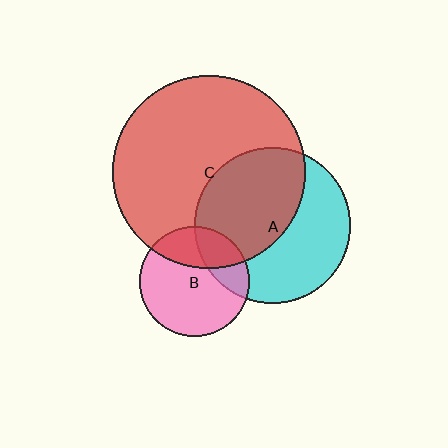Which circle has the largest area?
Circle C (red).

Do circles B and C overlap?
Yes.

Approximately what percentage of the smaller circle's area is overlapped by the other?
Approximately 30%.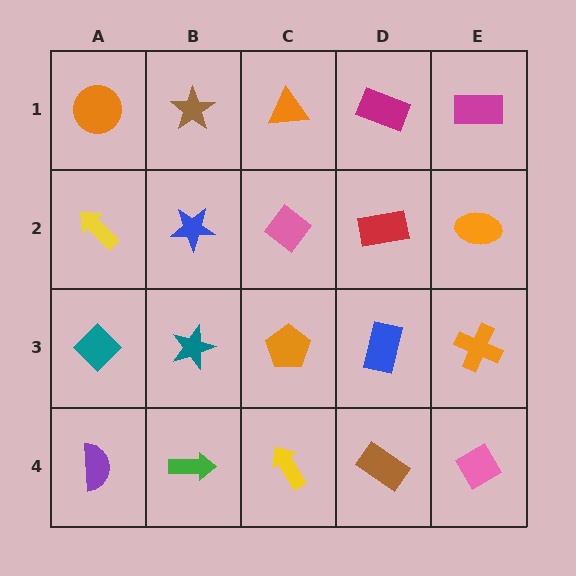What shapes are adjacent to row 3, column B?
A blue star (row 2, column B), a green arrow (row 4, column B), a teal diamond (row 3, column A), an orange pentagon (row 3, column C).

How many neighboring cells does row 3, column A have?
3.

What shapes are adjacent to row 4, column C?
An orange pentagon (row 3, column C), a green arrow (row 4, column B), a brown rectangle (row 4, column D).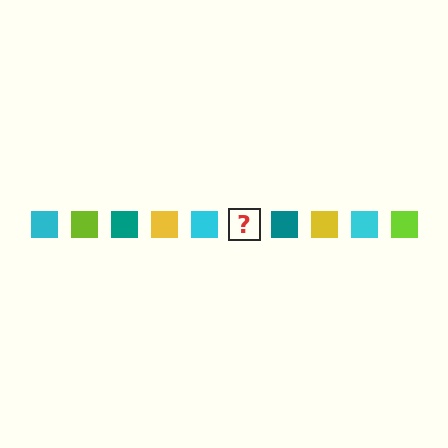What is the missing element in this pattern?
The missing element is a lime square.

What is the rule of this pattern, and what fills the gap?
The rule is that the pattern cycles through cyan, lime, teal, yellow squares. The gap should be filled with a lime square.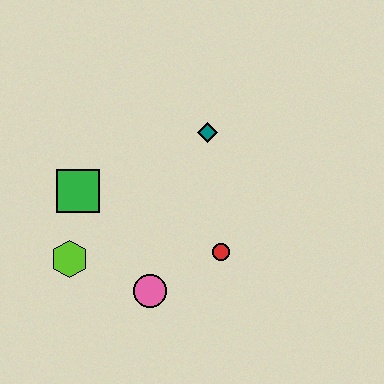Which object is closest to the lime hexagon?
The green square is closest to the lime hexagon.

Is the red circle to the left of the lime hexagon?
No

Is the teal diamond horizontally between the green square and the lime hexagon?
No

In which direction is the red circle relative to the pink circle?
The red circle is to the right of the pink circle.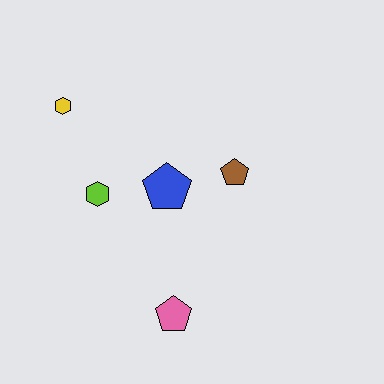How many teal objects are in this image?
There are no teal objects.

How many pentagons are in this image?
There are 3 pentagons.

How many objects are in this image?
There are 5 objects.